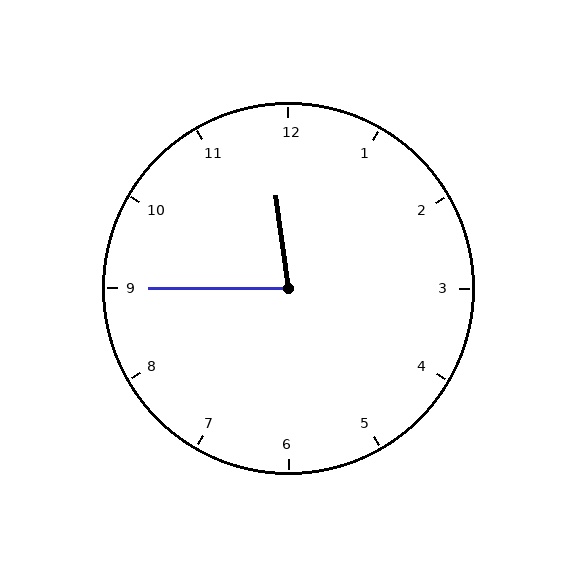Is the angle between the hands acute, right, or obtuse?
It is acute.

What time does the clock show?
11:45.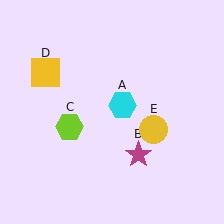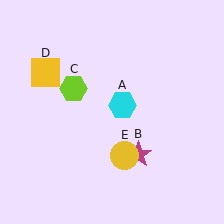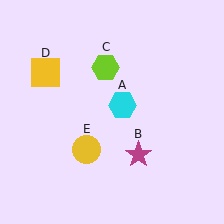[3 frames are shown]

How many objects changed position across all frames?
2 objects changed position: lime hexagon (object C), yellow circle (object E).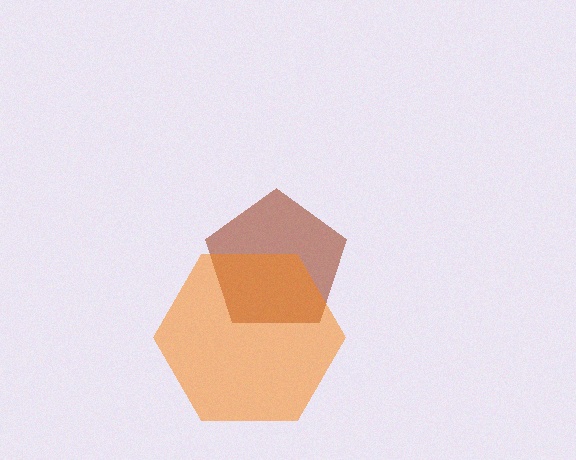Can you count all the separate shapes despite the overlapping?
Yes, there are 2 separate shapes.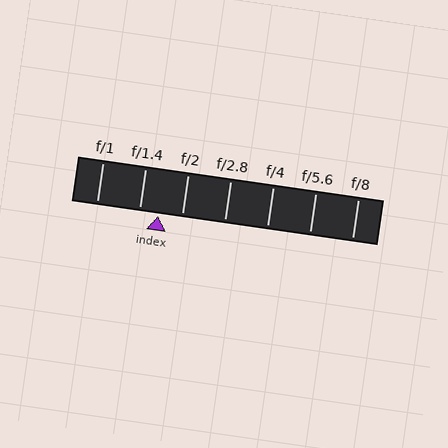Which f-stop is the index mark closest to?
The index mark is closest to f/1.4.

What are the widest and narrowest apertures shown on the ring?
The widest aperture shown is f/1 and the narrowest is f/8.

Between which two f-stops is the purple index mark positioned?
The index mark is between f/1.4 and f/2.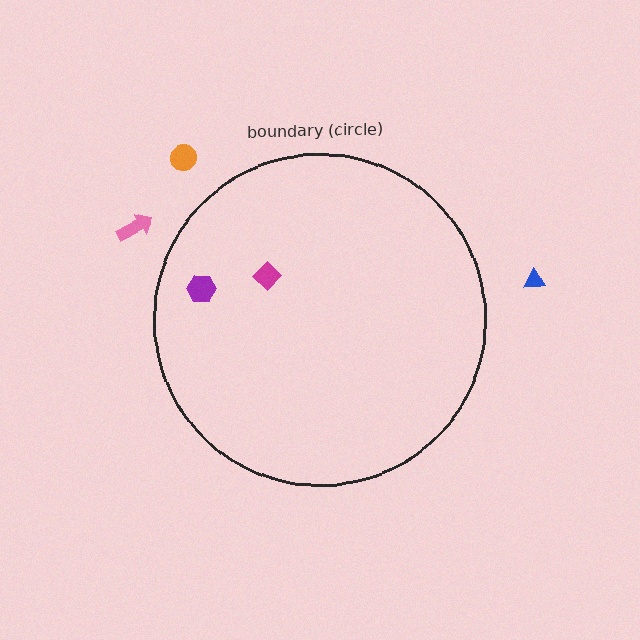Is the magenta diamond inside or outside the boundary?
Inside.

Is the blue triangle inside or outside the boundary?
Outside.